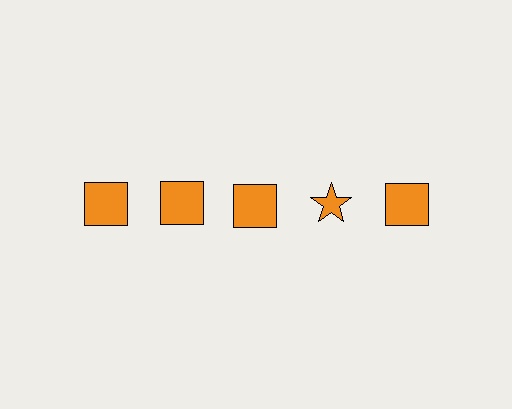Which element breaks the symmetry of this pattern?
The orange star in the top row, second from right column breaks the symmetry. All other shapes are orange squares.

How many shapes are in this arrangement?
There are 5 shapes arranged in a grid pattern.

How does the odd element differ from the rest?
It has a different shape: star instead of square.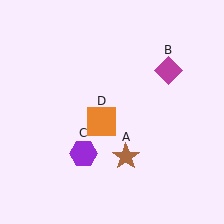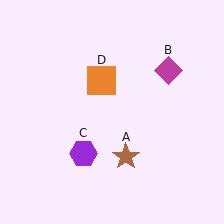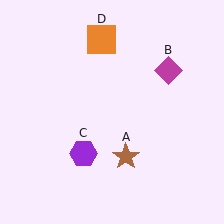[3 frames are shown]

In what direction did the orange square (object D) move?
The orange square (object D) moved up.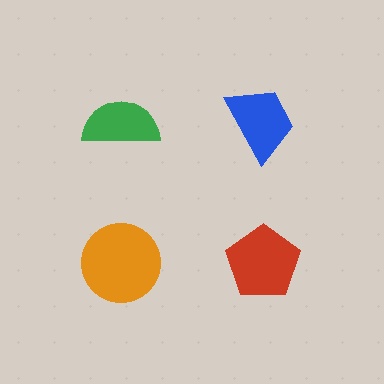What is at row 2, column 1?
An orange circle.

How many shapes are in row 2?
2 shapes.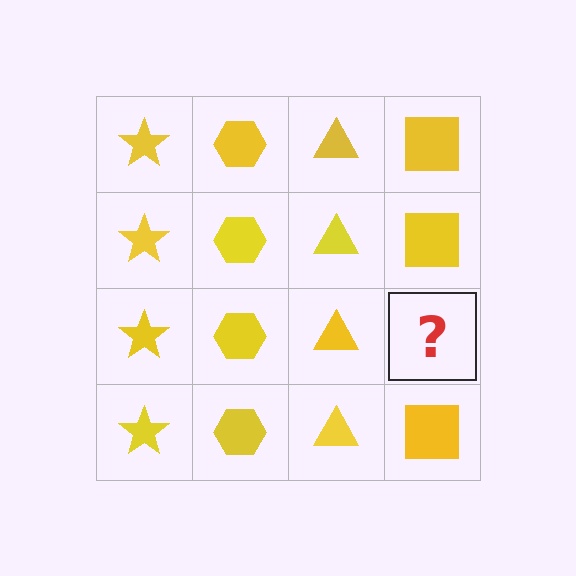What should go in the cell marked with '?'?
The missing cell should contain a yellow square.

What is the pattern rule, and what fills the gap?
The rule is that each column has a consistent shape. The gap should be filled with a yellow square.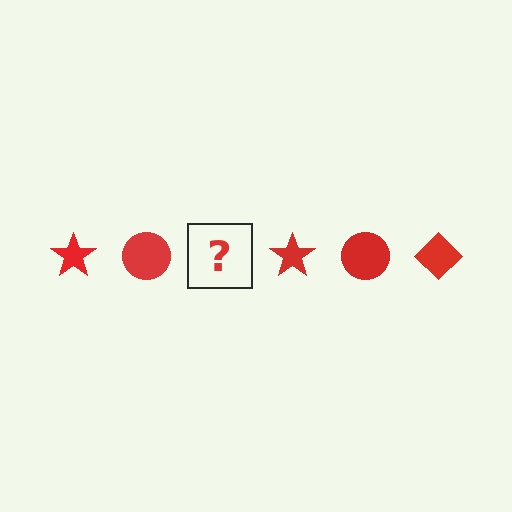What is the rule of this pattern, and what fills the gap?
The rule is that the pattern cycles through star, circle, diamond shapes in red. The gap should be filled with a red diamond.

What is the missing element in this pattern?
The missing element is a red diamond.